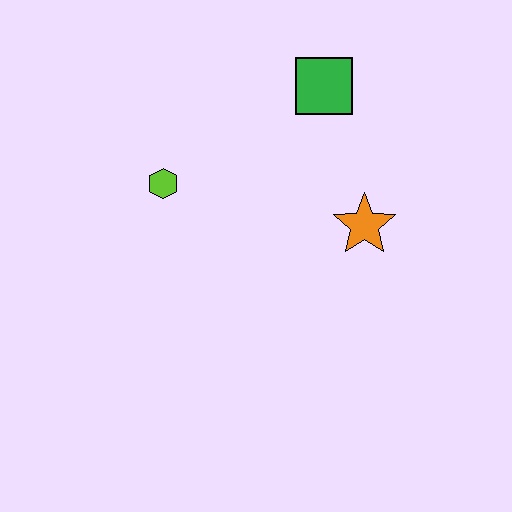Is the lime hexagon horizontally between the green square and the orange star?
No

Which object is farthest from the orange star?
The lime hexagon is farthest from the orange star.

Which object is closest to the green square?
The orange star is closest to the green square.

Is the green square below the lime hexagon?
No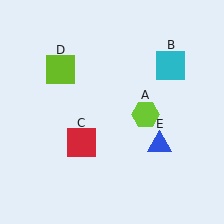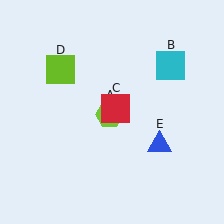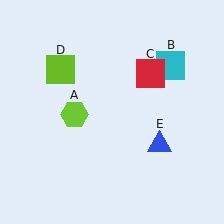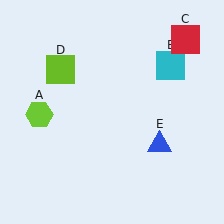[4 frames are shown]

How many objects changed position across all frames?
2 objects changed position: lime hexagon (object A), red square (object C).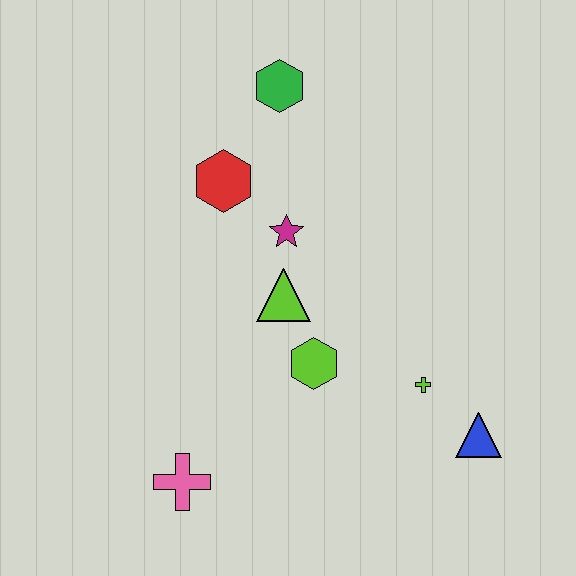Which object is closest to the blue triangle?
The lime cross is closest to the blue triangle.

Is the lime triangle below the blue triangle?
No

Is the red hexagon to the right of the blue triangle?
No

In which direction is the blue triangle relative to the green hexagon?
The blue triangle is below the green hexagon.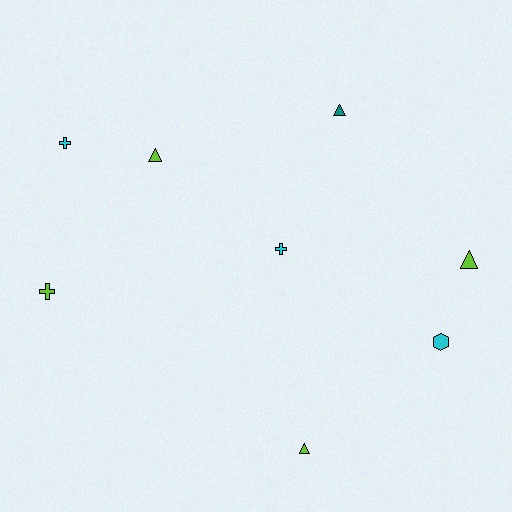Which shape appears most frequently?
Triangle, with 4 objects.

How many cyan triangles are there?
There are no cyan triangles.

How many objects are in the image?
There are 8 objects.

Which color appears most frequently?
Lime, with 4 objects.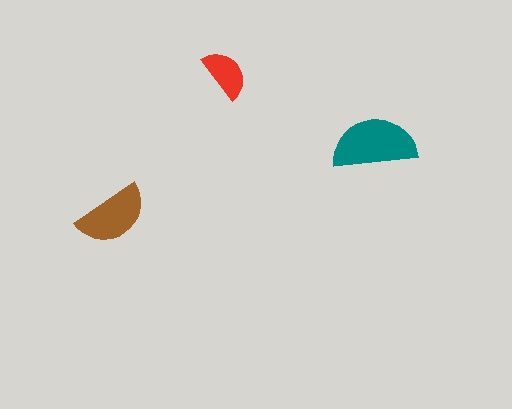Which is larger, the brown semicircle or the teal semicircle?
The teal one.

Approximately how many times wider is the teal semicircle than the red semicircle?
About 1.5 times wider.